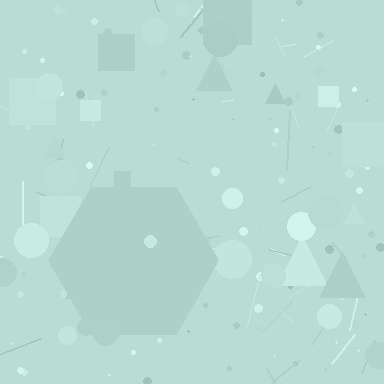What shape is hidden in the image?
A hexagon is hidden in the image.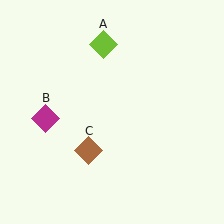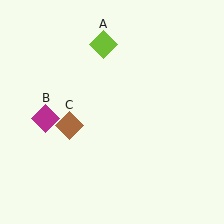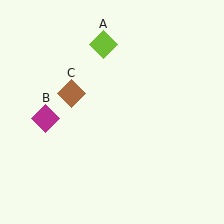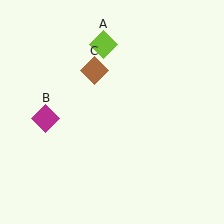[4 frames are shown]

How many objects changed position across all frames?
1 object changed position: brown diamond (object C).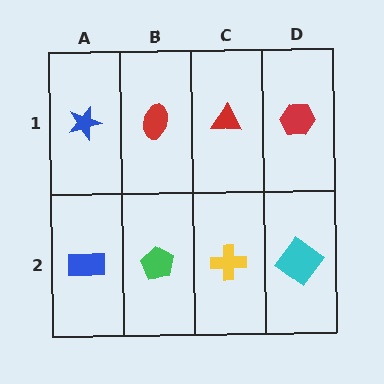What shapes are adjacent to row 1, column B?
A green pentagon (row 2, column B), a blue star (row 1, column A), a red triangle (row 1, column C).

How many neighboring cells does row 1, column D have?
2.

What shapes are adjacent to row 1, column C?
A yellow cross (row 2, column C), a red ellipse (row 1, column B), a red hexagon (row 1, column D).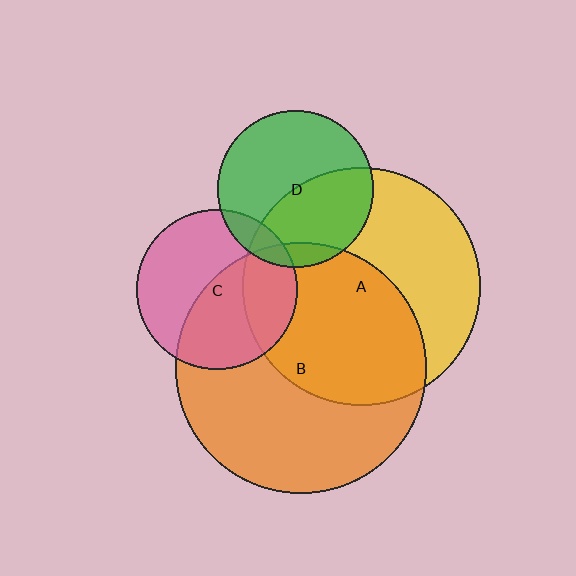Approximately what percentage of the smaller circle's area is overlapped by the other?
Approximately 45%.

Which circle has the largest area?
Circle B (orange).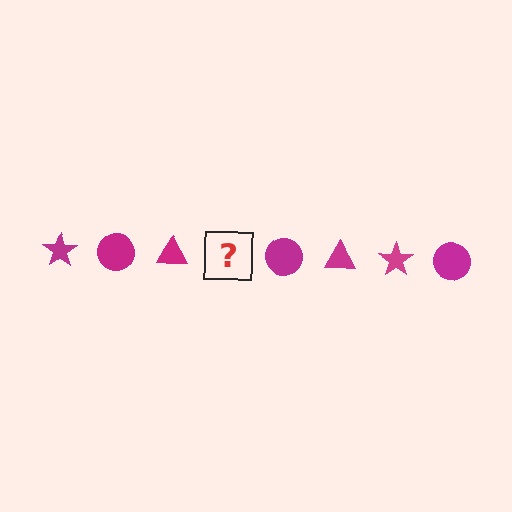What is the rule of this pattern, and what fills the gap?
The rule is that the pattern cycles through star, circle, triangle shapes in magenta. The gap should be filled with a magenta star.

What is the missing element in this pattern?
The missing element is a magenta star.